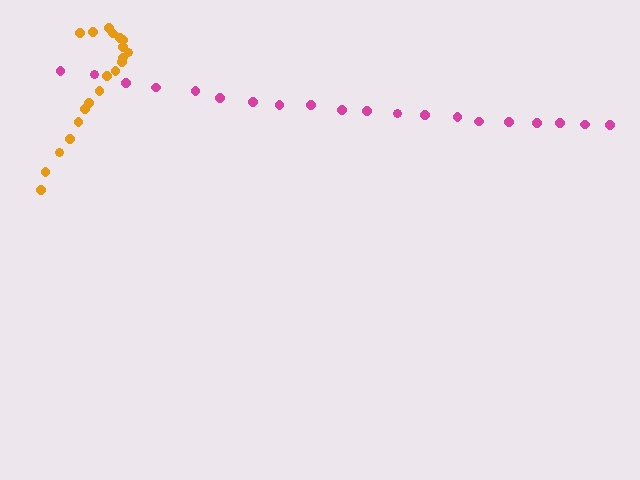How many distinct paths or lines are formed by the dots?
There are 2 distinct paths.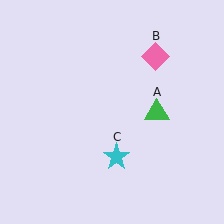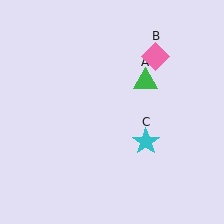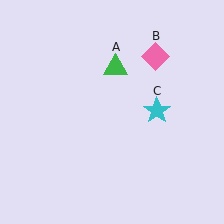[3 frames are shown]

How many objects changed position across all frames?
2 objects changed position: green triangle (object A), cyan star (object C).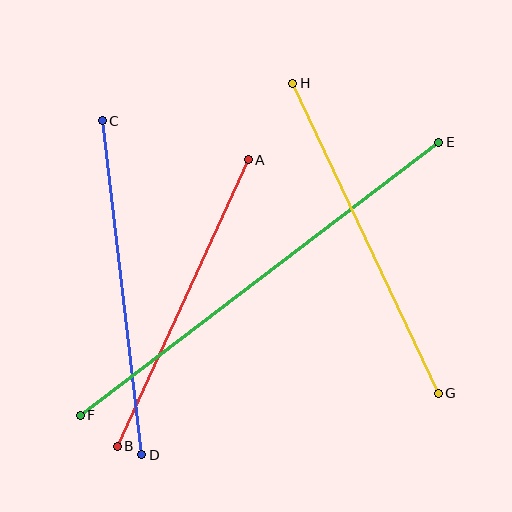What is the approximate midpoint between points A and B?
The midpoint is at approximately (183, 303) pixels.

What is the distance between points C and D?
The distance is approximately 336 pixels.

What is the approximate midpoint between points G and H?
The midpoint is at approximately (365, 238) pixels.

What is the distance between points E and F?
The distance is approximately 451 pixels.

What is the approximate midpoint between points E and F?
The midpoint is at approximately (260, 279) pixels.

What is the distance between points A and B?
The distance is approximately 315 pixels.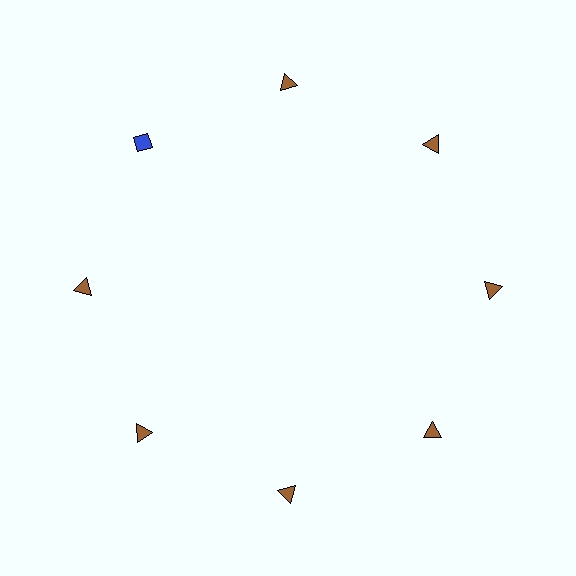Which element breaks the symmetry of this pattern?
The blue diamond at roughly the 10 o'clock position breaks the symmetry. All other shapes are brown triangles.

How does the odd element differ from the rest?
It differs in both color (blue instead of brown) and shape (diamond instead of triangle).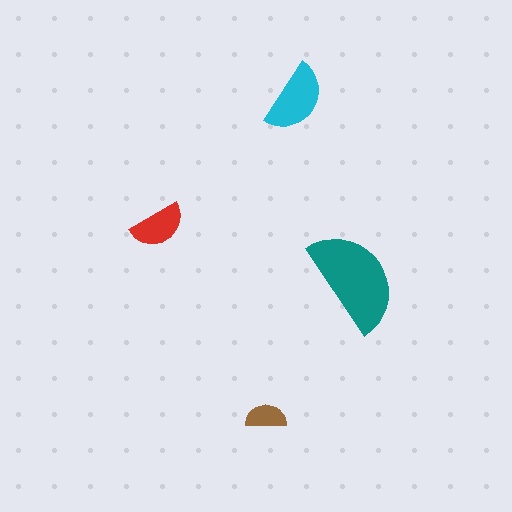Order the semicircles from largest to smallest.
the teal one, the cyan one, the red one, the brown one.